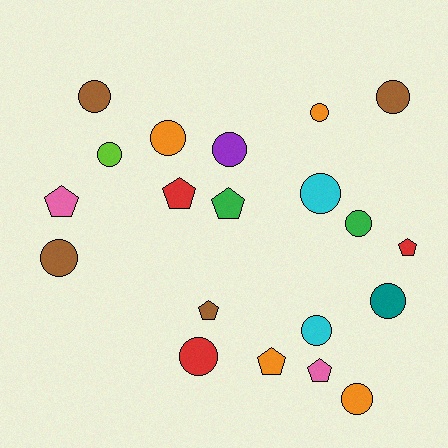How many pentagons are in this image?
There are 7 pentagons.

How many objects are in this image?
There are 20 objects.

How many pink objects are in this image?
There are 2 pink objects.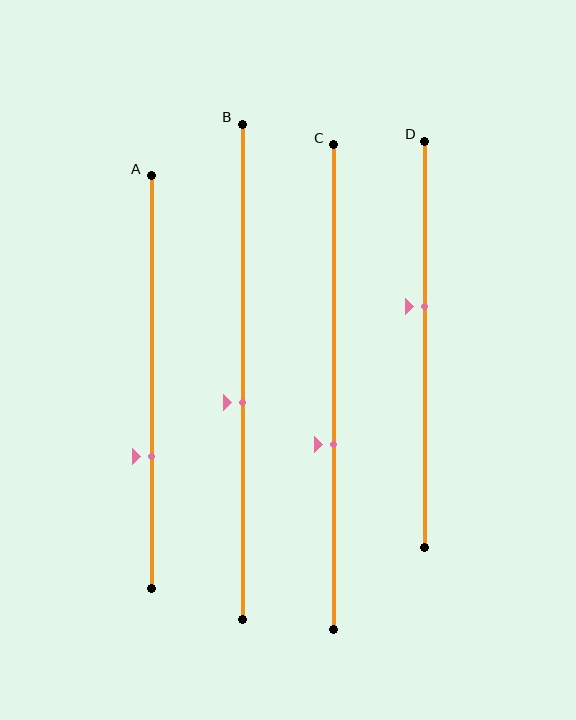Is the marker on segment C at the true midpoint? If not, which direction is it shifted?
No, the marker on segment C is shifted downward by about 12% of the segment length.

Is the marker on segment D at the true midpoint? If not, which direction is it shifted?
No, the marker on segment D is shifted upward by about 9% of the segment length.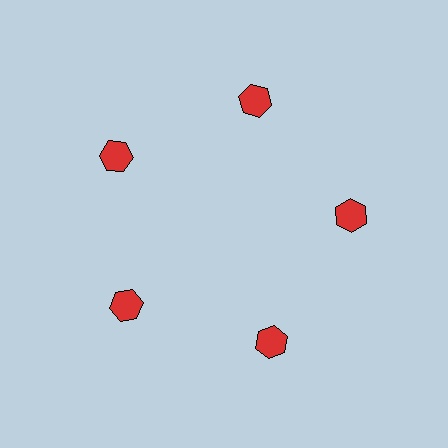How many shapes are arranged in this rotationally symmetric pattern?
There are 5 shapes, arranged in 5 groups of 1.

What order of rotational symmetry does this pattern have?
This pattern has 5-fold rotational symmetry.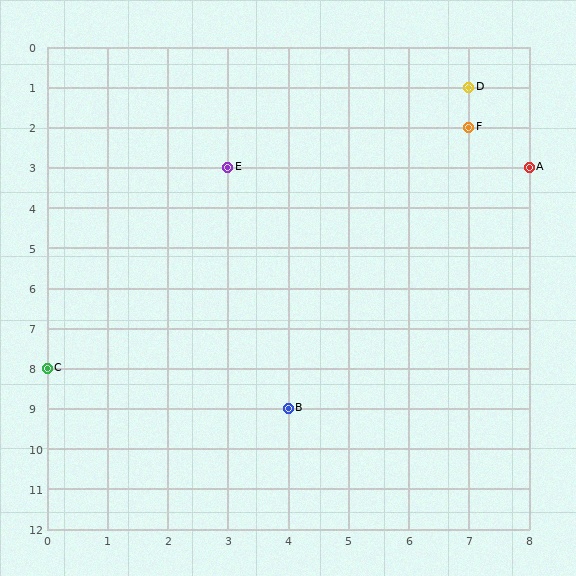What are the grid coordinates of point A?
Point A is at grid coordinates (8, 3).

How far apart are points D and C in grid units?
Points D and C are 7 columns and 7 rows apart (about 9.9 grid units diagonally).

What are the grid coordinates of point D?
Point D is at grid coordinates (7, 1).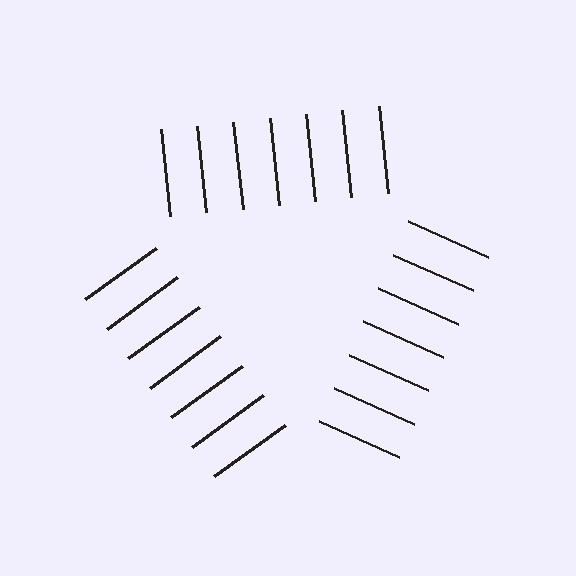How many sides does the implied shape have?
3 sides — the line-ends trace a triangle.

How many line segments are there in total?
21 — 7 along each of the 3 edges.